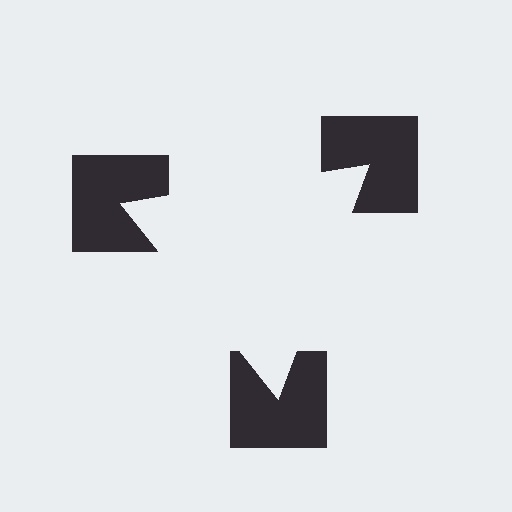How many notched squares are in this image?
There are 3 — one at each vertex of the illusory triangle.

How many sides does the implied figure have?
3 sides.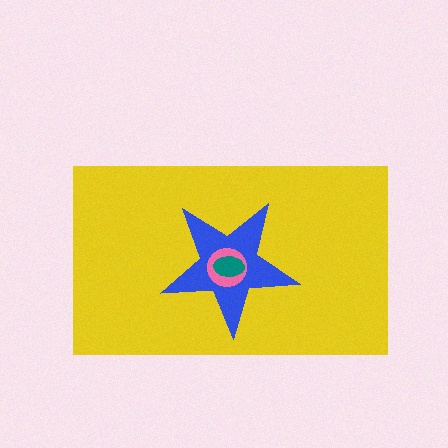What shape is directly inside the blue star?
The pink circle.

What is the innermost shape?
The teal ellipse.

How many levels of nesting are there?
4.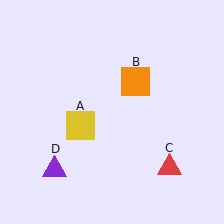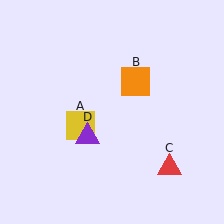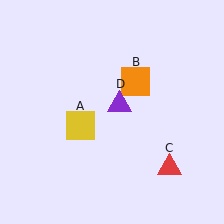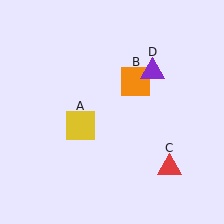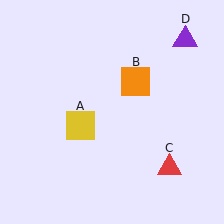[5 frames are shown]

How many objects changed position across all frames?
1 object changed position: purple triangle (object D).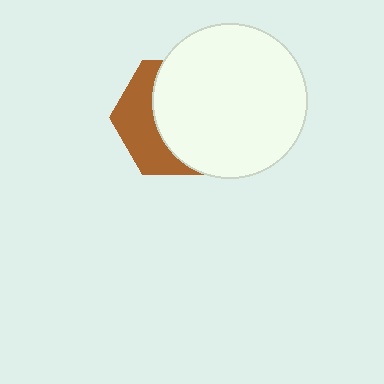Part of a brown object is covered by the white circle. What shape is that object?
It is a hexagon.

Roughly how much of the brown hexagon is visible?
A small part of it is visible (roughly 37%).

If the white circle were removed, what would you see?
You would see the complete brown hexagon.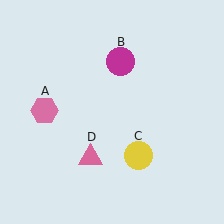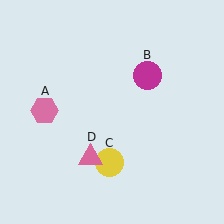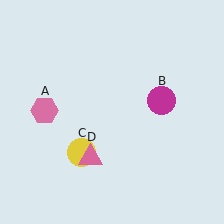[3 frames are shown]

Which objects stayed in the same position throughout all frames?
Pink hexagon (object A) and pink triangle (object D) remained stationary.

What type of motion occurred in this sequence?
The magenta circle (object B), yellow circle (object C) rotated clockwise around the center of the scene.